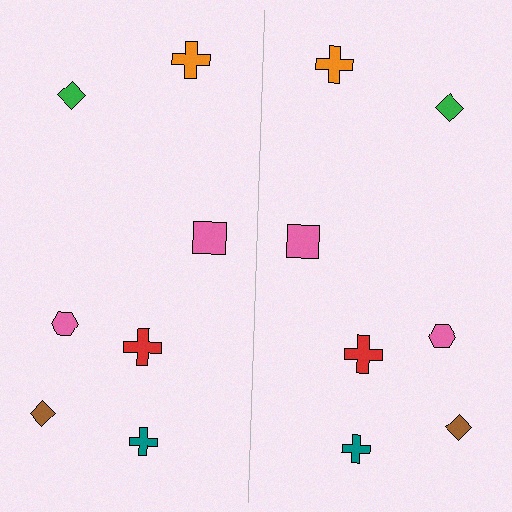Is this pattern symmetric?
Yes, this pattern has bilateral (reflection) symmetry.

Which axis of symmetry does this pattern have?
The pattern has a vertical axis of symmetry running through the center of the image.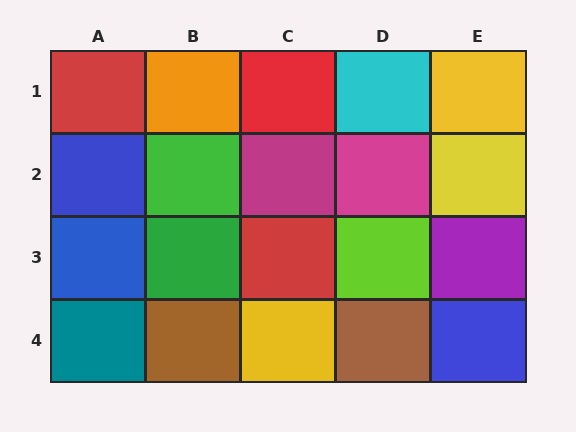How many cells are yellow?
3 cells are yellow.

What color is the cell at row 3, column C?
Red.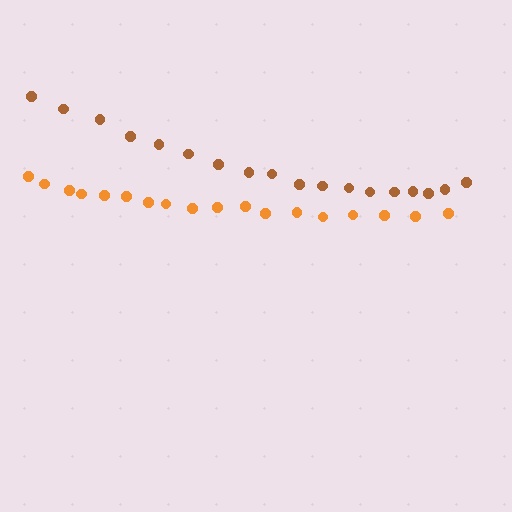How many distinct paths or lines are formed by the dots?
There are 2 distinct paths.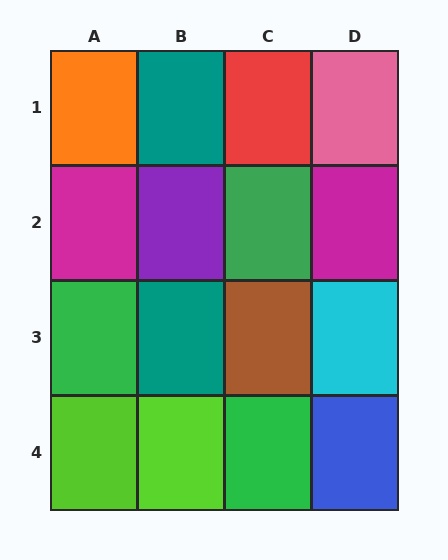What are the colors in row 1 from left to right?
Orange, teal, red, pink.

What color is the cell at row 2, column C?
Green.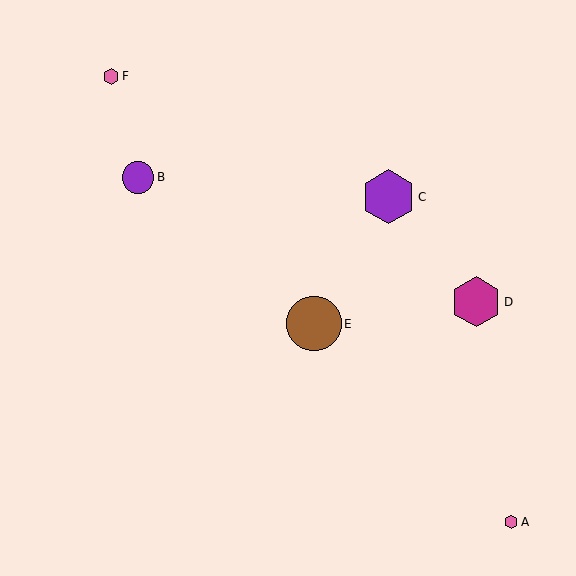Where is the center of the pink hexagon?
The center of the pink hexagon is at (111, 76).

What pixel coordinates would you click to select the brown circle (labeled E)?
Click at (314, 324) to select the brown circle E.